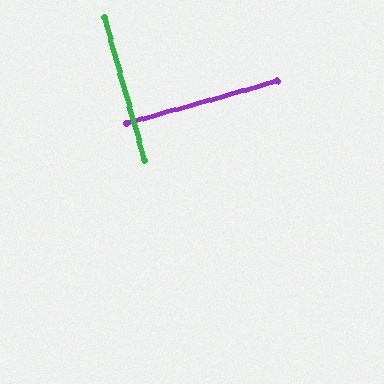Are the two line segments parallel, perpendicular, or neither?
Perpendicular — they meet at approximately 90°.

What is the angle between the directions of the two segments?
Approximately 90 degrees.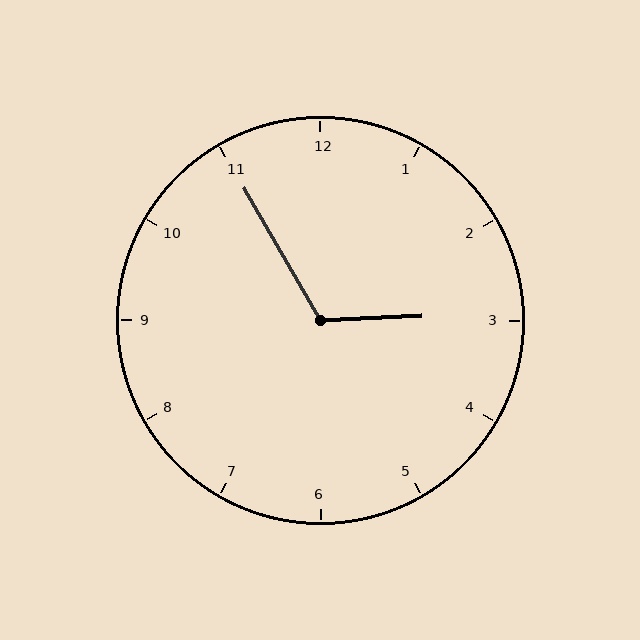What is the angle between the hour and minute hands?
Approximately 118 degrees.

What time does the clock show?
2:55.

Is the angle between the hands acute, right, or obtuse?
It is obtuse.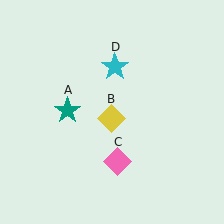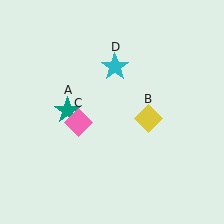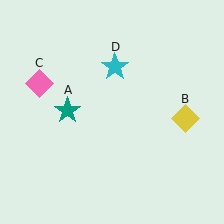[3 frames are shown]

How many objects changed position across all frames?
2 objects changed position: yellow diamond (object B), pink diamond (object C).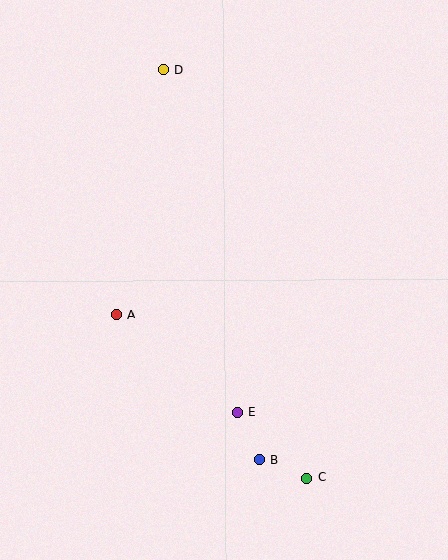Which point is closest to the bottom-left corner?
Point A is closest to the bottom-left corner.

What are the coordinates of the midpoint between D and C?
The midpoint between D and C is at (235, 274).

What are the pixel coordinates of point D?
Point D is at (163, 70).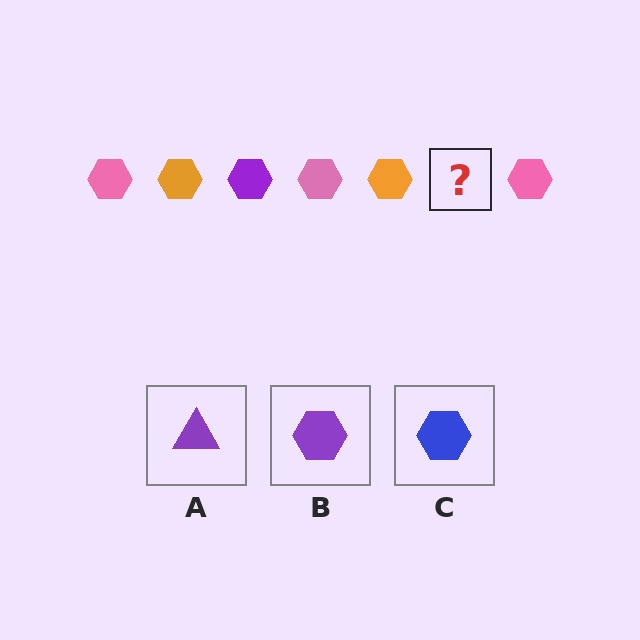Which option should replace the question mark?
Option B.